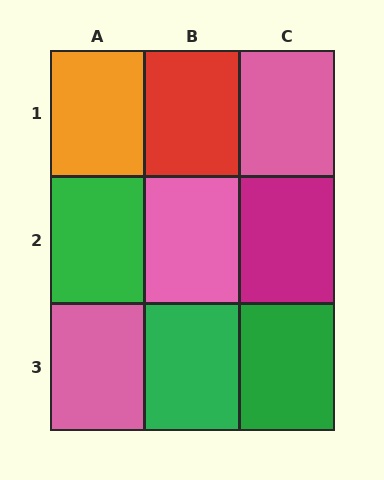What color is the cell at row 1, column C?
Pink.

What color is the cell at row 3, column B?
Green.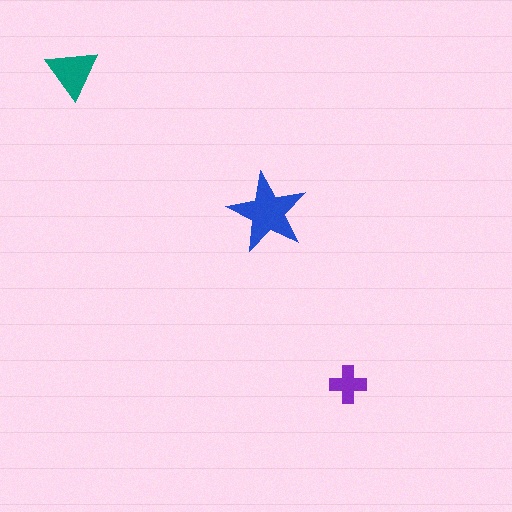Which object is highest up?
The teal triangle is topmost.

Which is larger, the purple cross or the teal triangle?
The teal triangle.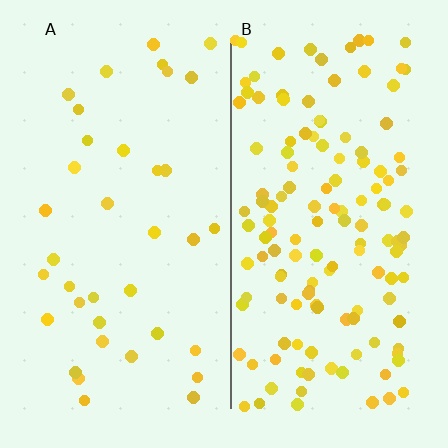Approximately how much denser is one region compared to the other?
Approximately 3.8× — region B over region A.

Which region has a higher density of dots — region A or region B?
B (the right).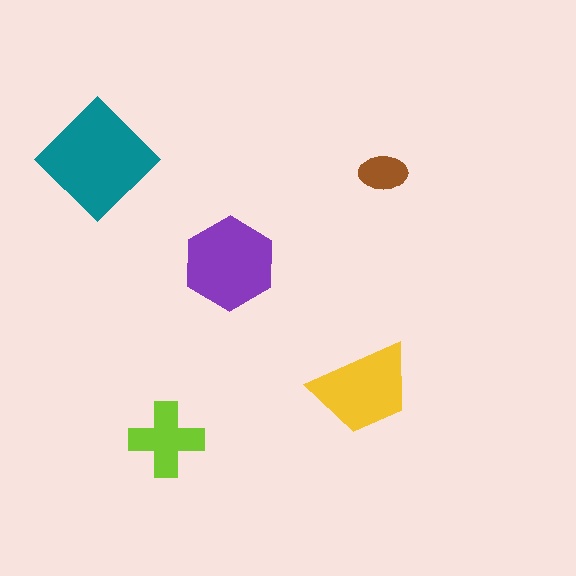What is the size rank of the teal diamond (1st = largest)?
1st.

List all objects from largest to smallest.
The teal diamond, the purple hexagon, the yellow trapezoid, the lime cross, the brown ellipse.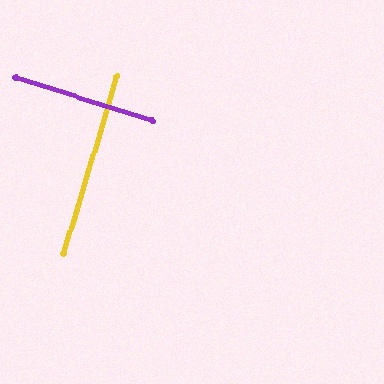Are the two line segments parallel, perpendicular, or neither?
Perpendicular — they meet at approximately 89°.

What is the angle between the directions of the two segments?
Approximately 89 degrees.